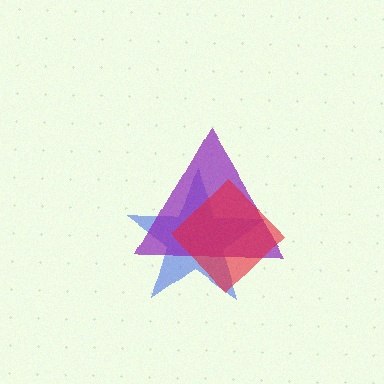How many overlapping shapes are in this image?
There are 3 overlapping shapes in the image.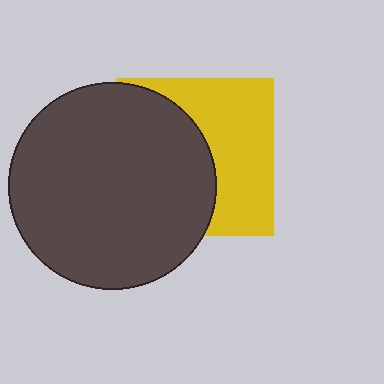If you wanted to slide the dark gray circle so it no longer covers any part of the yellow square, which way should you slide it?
Slide it left — that is the most direct way to separate the two shapes.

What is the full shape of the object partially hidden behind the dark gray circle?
The partially hidden object is a yellow square.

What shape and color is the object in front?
The object in front is a dark gray circle.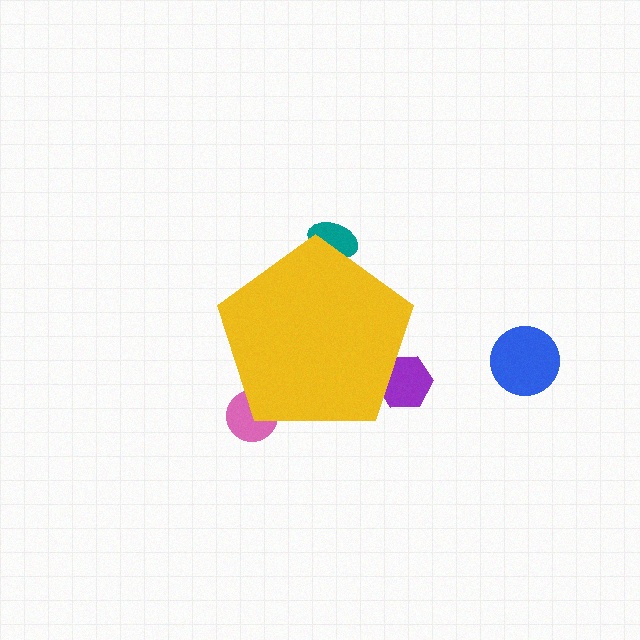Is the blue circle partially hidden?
No, the blue circle is fully visible.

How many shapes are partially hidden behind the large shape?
3 shapes are partially hidden.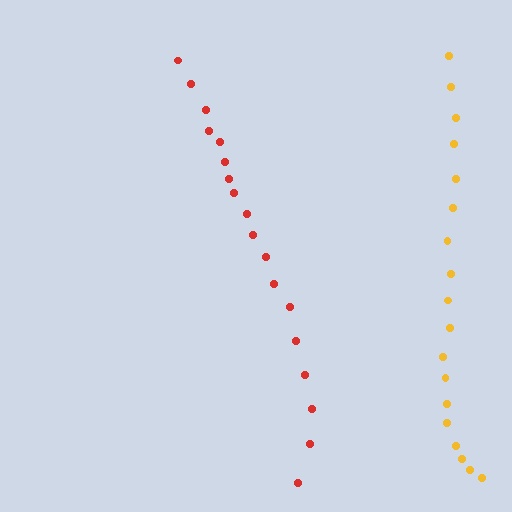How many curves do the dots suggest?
There are 2 distinct paths.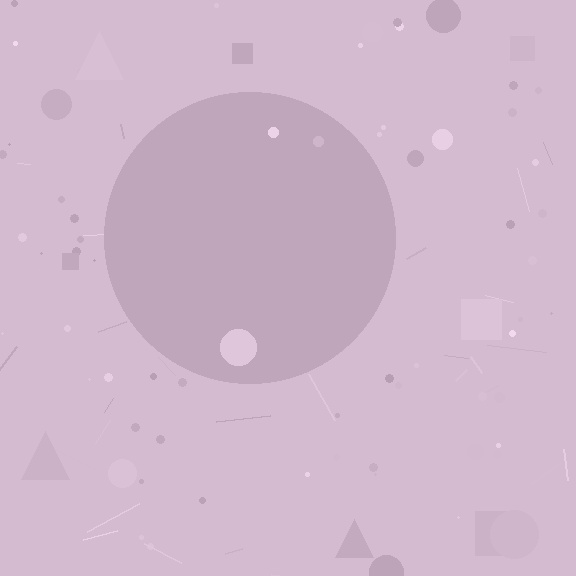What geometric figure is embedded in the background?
A circle is embedded in the background.